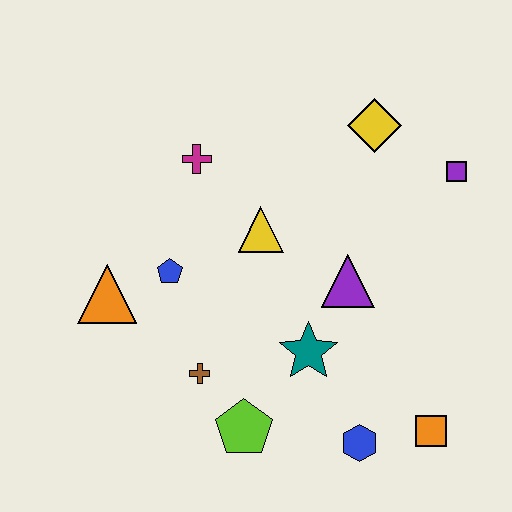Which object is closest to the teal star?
The purple triangle is closest to the teal star.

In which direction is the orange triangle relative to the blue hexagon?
The orange triangle is to the left of the blue hexagon.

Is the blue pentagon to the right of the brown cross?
No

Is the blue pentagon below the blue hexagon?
No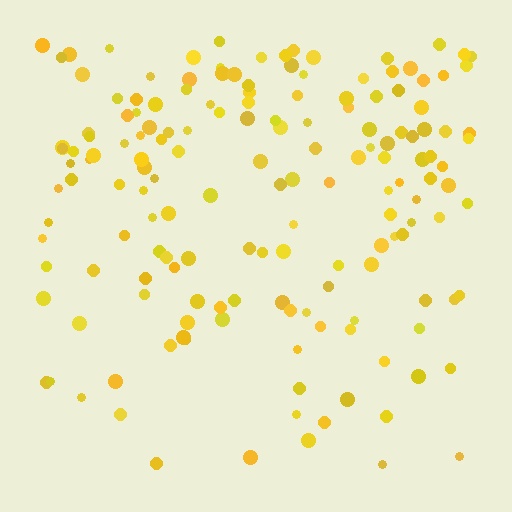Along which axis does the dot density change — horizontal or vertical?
Vertical.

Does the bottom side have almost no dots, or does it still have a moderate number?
Still a moderate number, just noticeably fewer than the top.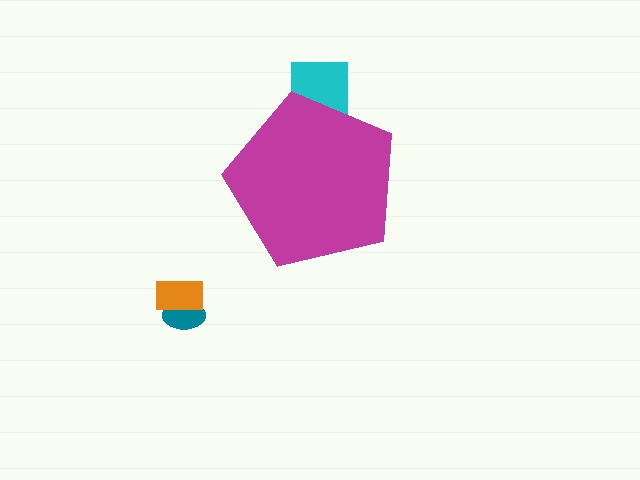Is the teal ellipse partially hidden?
No, the teal ellipse is fully visible.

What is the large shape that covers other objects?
A magenta pentagon.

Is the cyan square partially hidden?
Yes, the cyan square is partially hidden behind the magenta pentagon.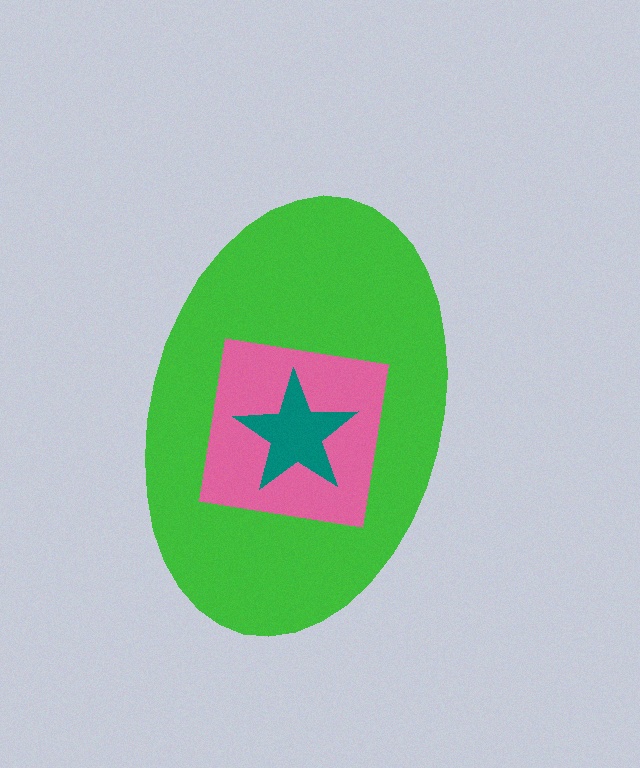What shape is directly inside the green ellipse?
The pink square.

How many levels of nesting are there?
3.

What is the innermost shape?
The teal star.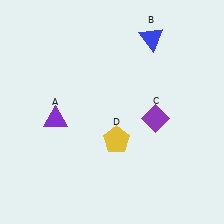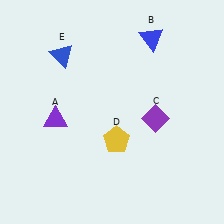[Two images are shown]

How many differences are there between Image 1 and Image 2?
There is 1 difference between the two images.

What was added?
A blue triangle (E) was added in Image 2.